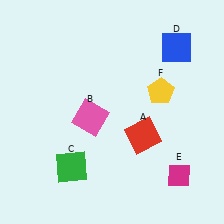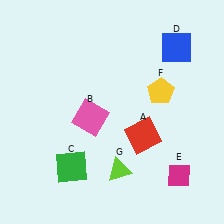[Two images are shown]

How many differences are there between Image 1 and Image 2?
There is 1 difference between the two images.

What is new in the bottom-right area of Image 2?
A lime triangle (G) was added in the bottom-right area of Image 2.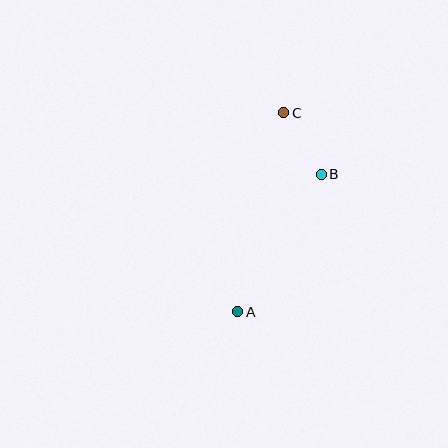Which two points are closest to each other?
Points B and C are closest to each other.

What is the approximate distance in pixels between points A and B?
The distance between A and B is approximately 161 pixels.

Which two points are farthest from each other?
Points A and C are farthest from each other.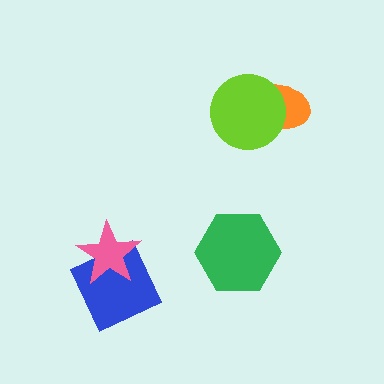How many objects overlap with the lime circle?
1 object overlaps with the lime circle.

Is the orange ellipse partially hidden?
Yes, it is partially covered by another shape.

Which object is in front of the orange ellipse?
The lime circle is in front of the orange ellipse.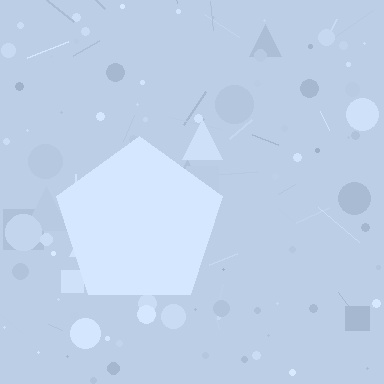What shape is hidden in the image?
A pentagon is hidden in the image.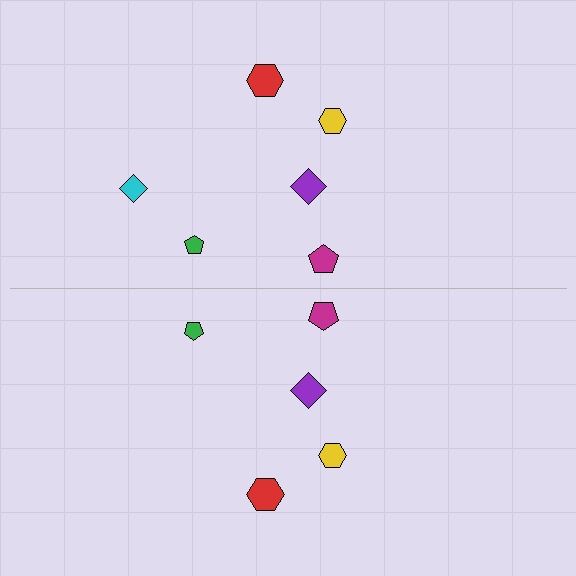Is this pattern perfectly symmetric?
No, the pattern is not perfectly symmetric. A cyan diamond is missing from the bottom side.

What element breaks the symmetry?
A cyan diamond is missing from the bottom side.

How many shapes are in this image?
There are 11 shapes in this image.